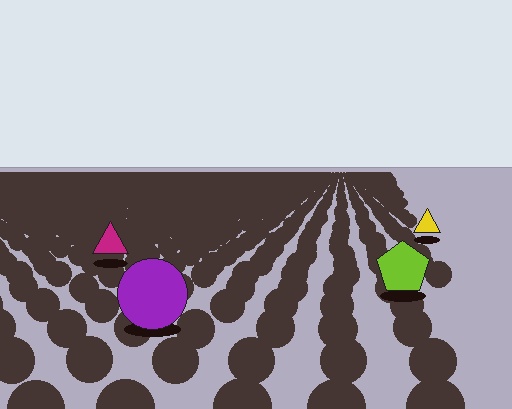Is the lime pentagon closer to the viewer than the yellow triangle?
Yes. The lime pentagon is closer — you can tell from the texture gradient: the ground texture is coarser near it.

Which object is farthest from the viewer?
The yellow triangle is farthest from the viewer. It appears smaller and the ground texture around it is denser.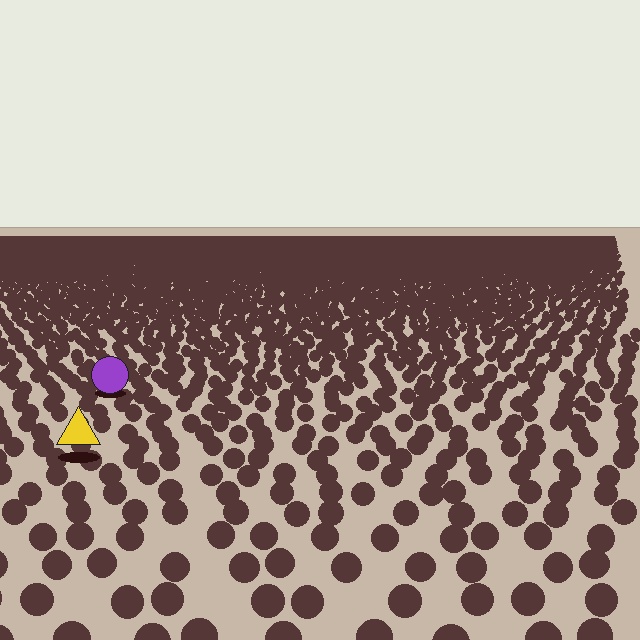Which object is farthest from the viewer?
The purple circle is farthest from the viewer. It appears smaller and the ground texture around it is denser.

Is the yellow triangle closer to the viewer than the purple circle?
Yes. The yellow triangle is closer — you can tell from the texture gradient: the ground texture is coarser near it.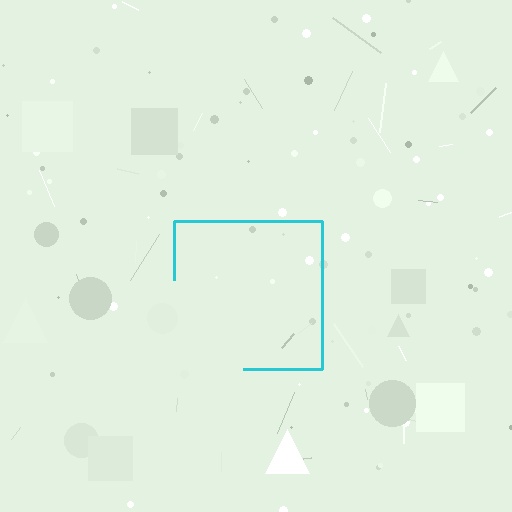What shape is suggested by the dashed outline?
The dashed outline suggests a square.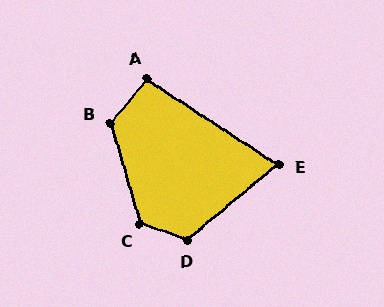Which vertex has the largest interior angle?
C, at approximately 126 degrees.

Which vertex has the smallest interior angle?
E, at approximately 73 degrees.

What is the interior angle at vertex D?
Approximately 121 degrees (obtuse).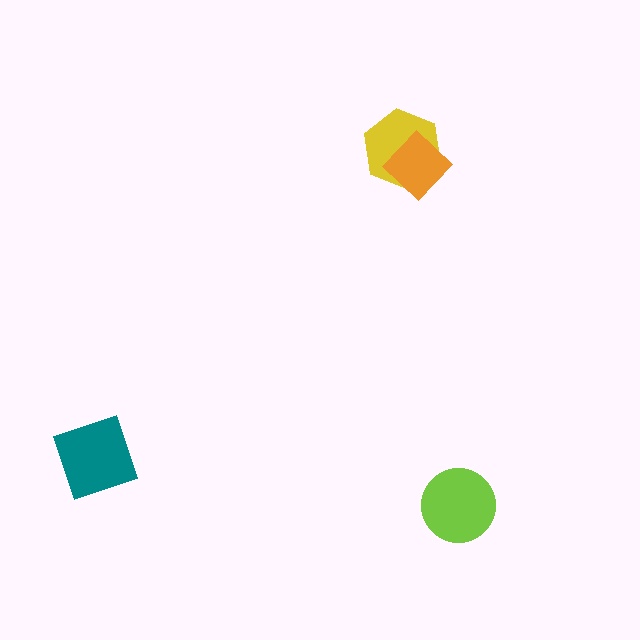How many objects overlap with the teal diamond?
0 objects overlap with the teal diamond.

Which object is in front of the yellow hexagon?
The orange diamond is in front of the yellow hexagon.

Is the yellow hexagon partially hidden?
Yes, it is partially covered by another shape.